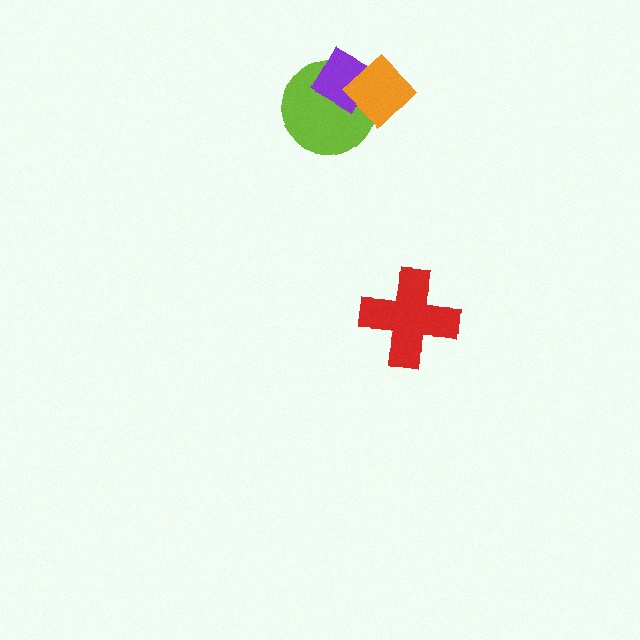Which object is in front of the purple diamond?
The orange diamond is in front of the purple diamond.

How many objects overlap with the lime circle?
2 objects overlap with the lime circle.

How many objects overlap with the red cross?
0 objects overlap with the red cross.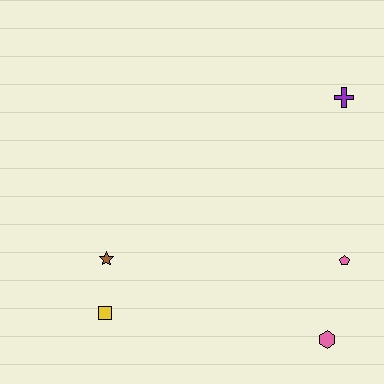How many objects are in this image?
There are 5 objects.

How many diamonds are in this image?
There are no diamonds.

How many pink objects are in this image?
There are 2 pink objects.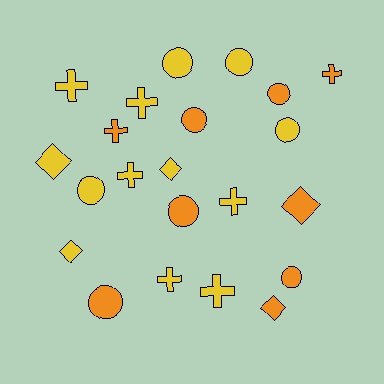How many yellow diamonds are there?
There are 3 yellow diamonds.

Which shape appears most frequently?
Circle, with 9 objects.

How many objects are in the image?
There are 22 objects.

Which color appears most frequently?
Yellow, with 13 objects.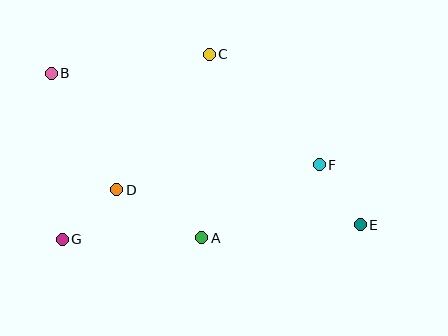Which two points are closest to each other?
Points E and F are closest to each other.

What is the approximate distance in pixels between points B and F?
The distance between B and F is approximately 283 pixels.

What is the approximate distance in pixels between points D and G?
The distance between D and G is approximately 74 pixels.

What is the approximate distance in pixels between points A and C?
The distance between A and C is approximately 183 pixels.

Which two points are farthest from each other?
Points B and E are farthest from each other.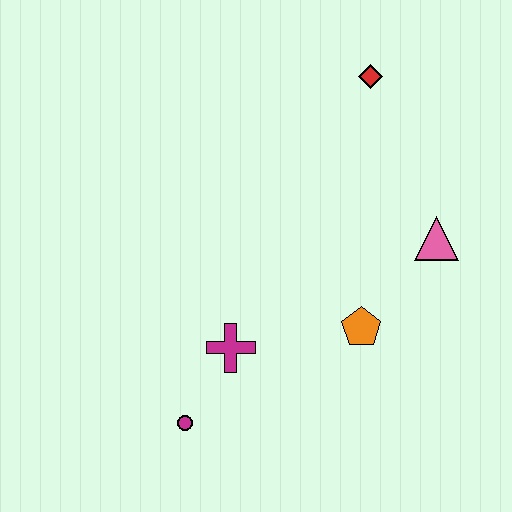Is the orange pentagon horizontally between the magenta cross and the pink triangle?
Yes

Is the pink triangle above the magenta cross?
Yes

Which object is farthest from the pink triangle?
The magenta circle is farthest from the pink triangle.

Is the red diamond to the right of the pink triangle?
No